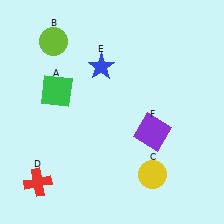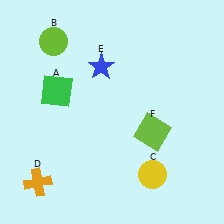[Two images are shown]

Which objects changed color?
D changed from red to orange. F changed from purple to lime.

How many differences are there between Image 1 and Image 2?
There are 2 differences between the two images.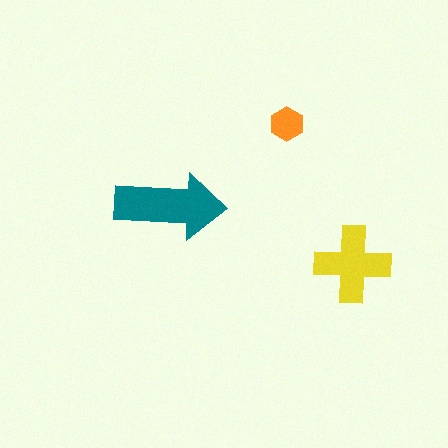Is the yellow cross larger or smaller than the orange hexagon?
Larger.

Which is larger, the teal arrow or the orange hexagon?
The teal arrow.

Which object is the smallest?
The orange hexagon.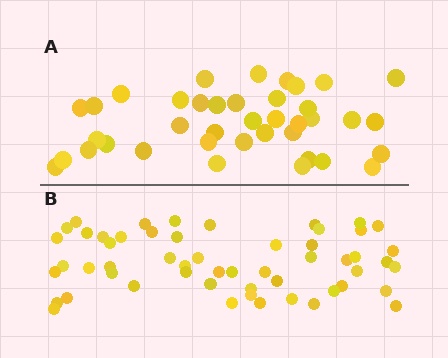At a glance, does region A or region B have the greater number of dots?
Region B (the bottom region) has more dots.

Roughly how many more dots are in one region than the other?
Region B has approximately 15 more dots than region A.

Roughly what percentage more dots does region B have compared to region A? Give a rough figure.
About 40% more.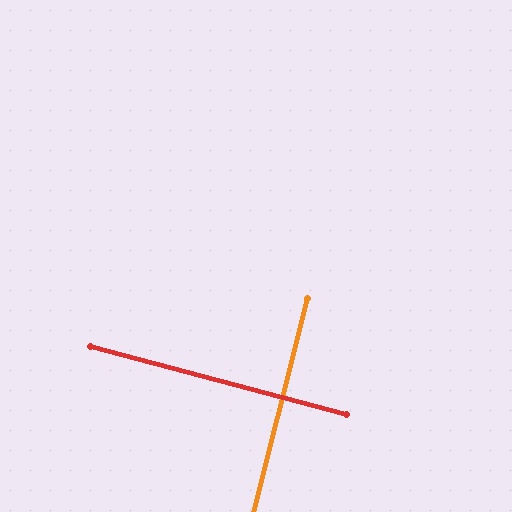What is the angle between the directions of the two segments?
Approximately 89 degrees.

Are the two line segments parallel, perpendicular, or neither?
Perpendicular — they meet at approximately 89°.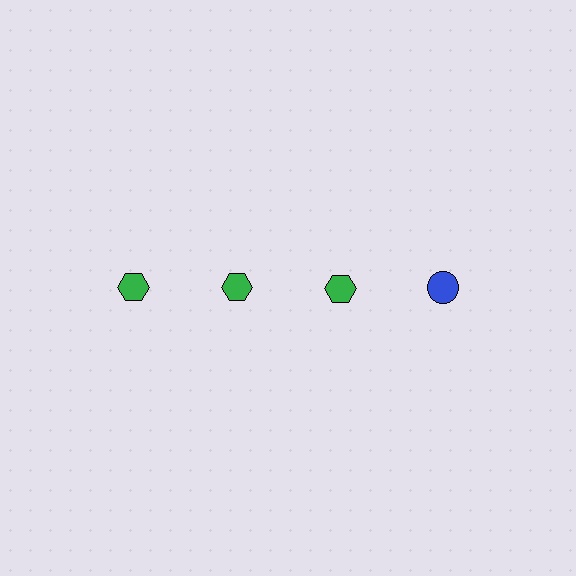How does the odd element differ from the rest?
It differs in both color (blue instead of green) and shape (circle instead of hexagon).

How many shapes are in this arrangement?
There are 4 shapes arranged in a grid pattern.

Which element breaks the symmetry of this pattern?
The blue circle in the top row, second from right column breaks the symmetry. All other shapes are green hexagons.